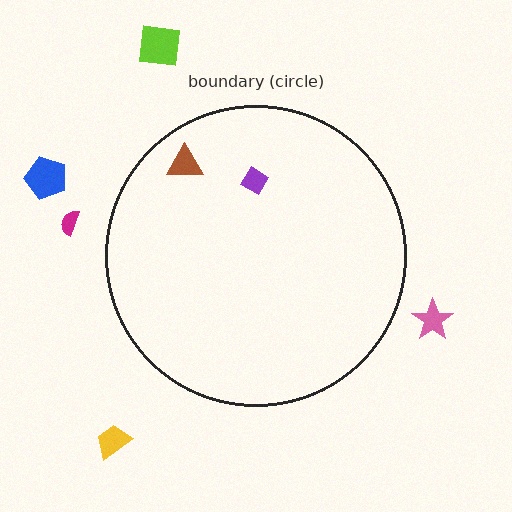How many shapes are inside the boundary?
2 inside, 5 outside.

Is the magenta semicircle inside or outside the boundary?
Outside.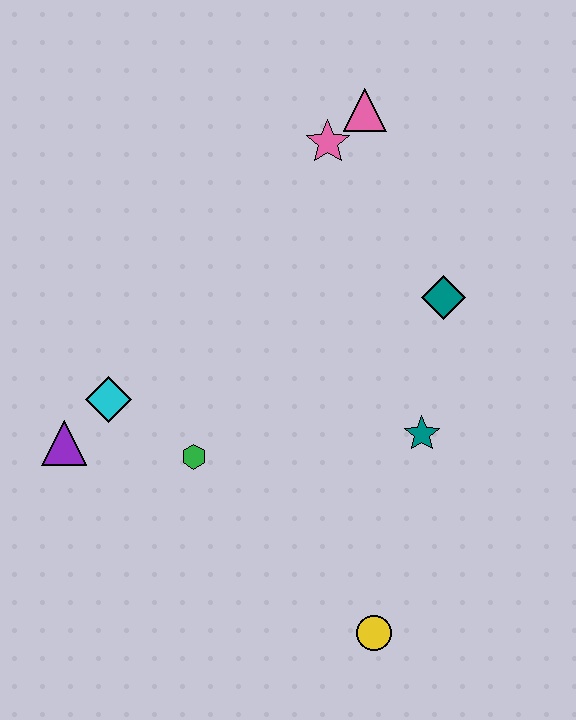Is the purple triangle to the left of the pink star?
Yes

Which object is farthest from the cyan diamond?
The pink triangle is farthest from the cyan diamond.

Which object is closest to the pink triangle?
The pink star is closest to the pink triangle.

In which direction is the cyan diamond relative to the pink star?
The cyan diamond is below the pink star.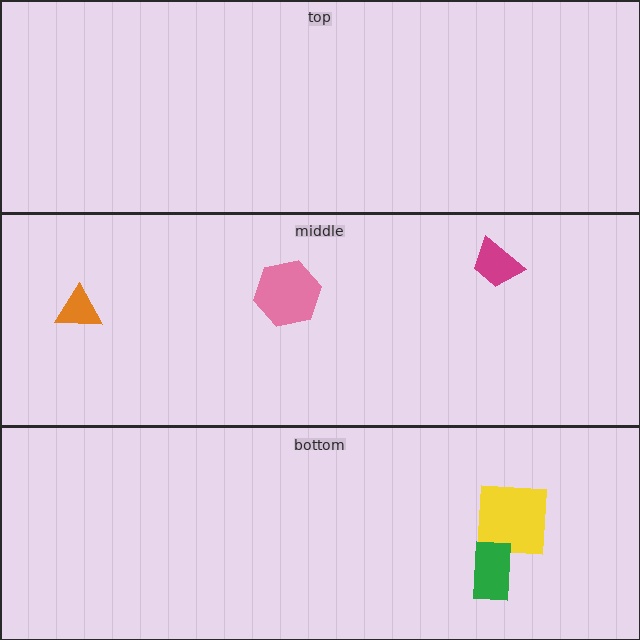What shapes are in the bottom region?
The yellow square, the green rectangle.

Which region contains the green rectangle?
The bottom region.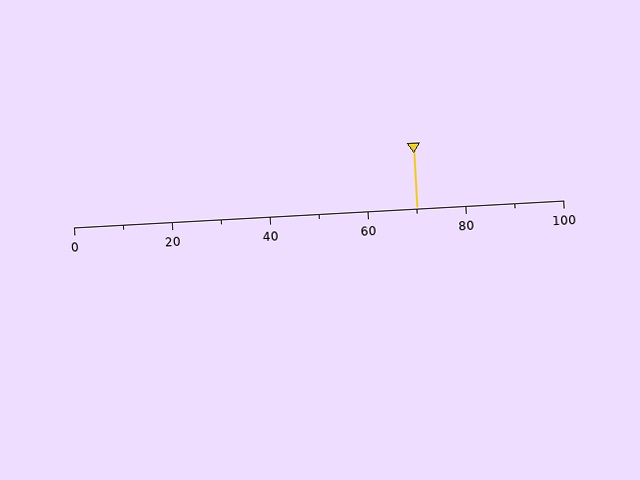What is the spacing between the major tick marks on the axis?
The major ticks are spaced 20 apart.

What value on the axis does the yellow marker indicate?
The marker indicates approximately 70.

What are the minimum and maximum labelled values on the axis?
The axis runs from 0 to 100.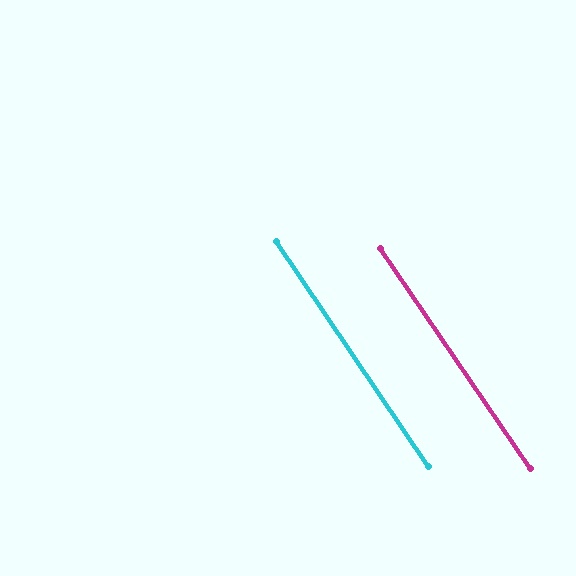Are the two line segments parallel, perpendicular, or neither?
Parallel — their directions differ by only 0.1°.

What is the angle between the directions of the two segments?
Approximately 0 degrees.